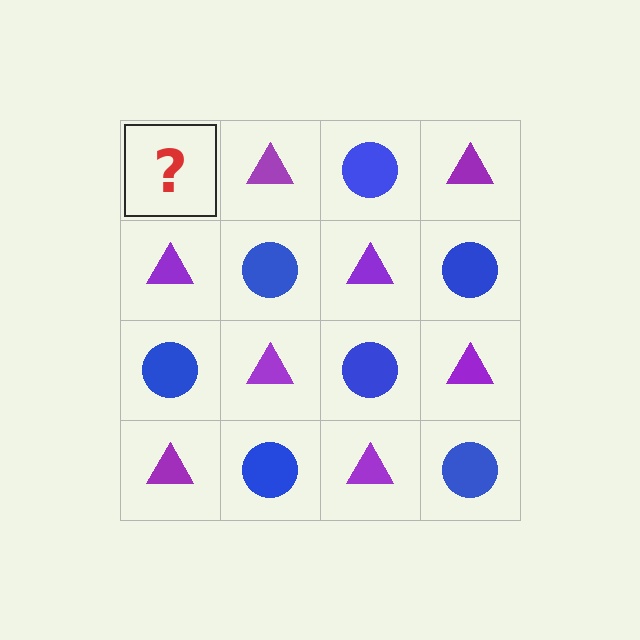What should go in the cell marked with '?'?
The missing cell should contain a blue circle.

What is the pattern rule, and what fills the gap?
The rule is that it alternates blue circle and purple triangle in a checkerboard pattern. The gap should be filled with a blue circle.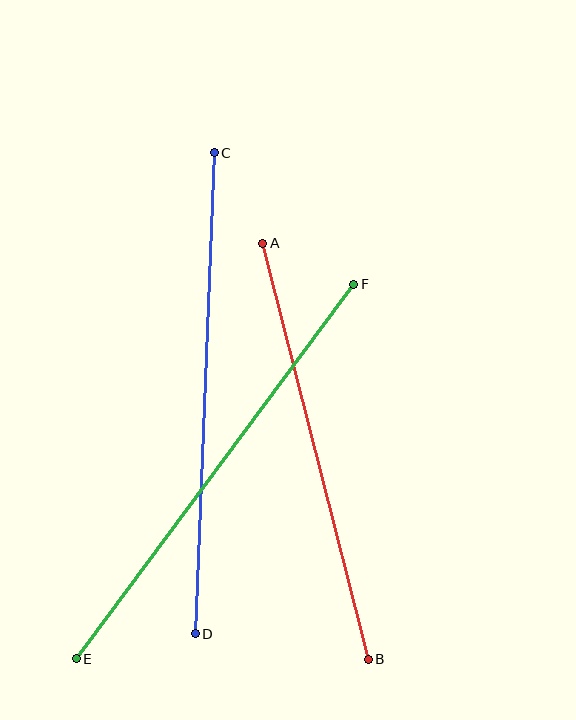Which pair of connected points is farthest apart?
Points C and D are farthest apart.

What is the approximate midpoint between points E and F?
The midpoint is at approximately (215, 471) pixels.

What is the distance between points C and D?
The distance is approximately 481 pixels.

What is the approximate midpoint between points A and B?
The midpoint is at approximately (316, 451) pixels.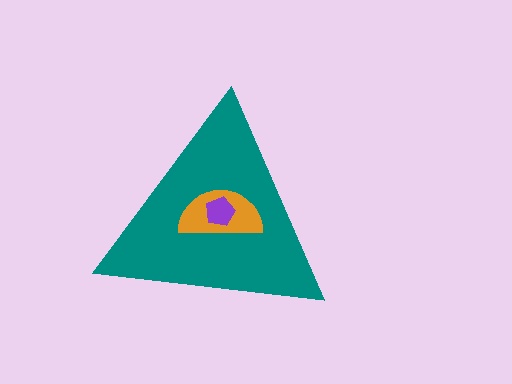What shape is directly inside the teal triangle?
The orange semicircle.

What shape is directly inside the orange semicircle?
The purple pentagon.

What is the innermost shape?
The purple pentagon.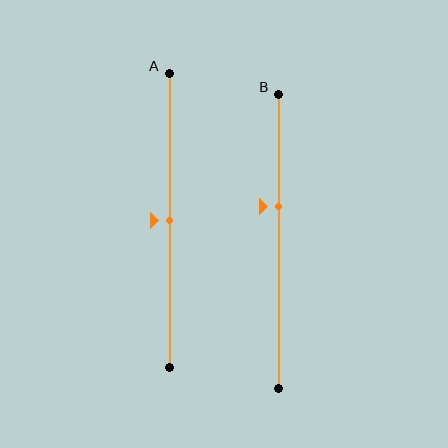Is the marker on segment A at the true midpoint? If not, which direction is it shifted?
Yes, the marker on segment A is at the true midpoint.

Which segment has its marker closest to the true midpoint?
Segment A has its marker closest to the true midpoint.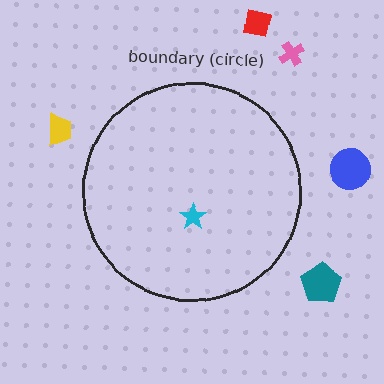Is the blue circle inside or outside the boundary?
Outside.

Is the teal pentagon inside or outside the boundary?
Outside.